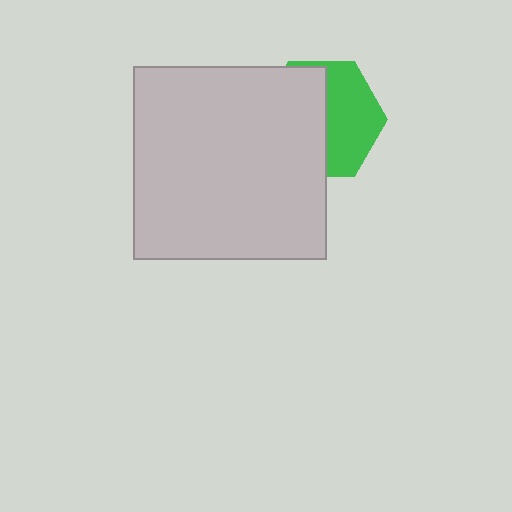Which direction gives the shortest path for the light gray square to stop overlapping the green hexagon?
Moving left gives the shortest separation.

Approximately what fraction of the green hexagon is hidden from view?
Roughly 55% of the green hexagon is hidden behind the light gray square.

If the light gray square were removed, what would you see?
You would see the complete green hexagon.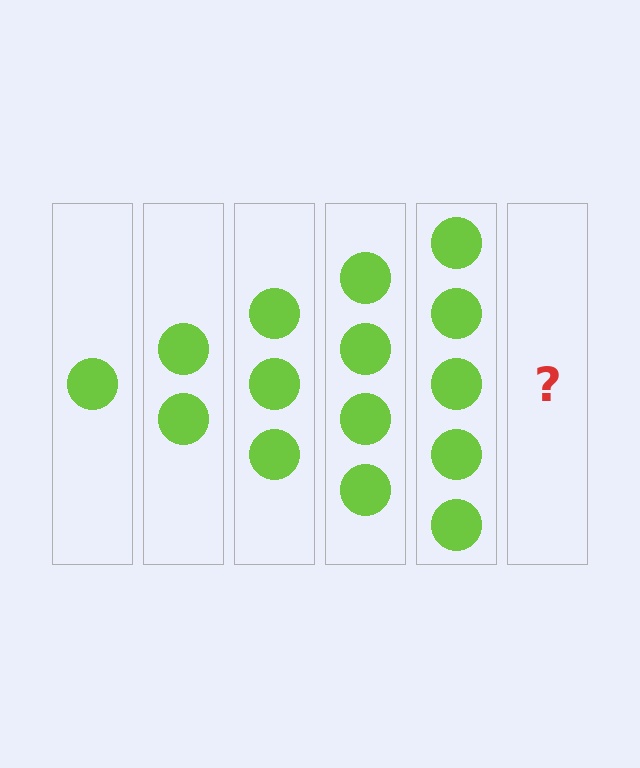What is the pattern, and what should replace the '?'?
The pattern is that each step adds one more circle. The '?' should be 6 circles.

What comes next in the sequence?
The next element should be 6 circles.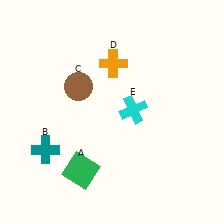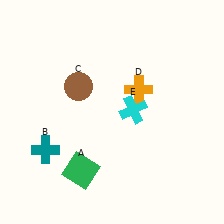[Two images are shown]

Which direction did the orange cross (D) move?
The orange cross (D) moved down.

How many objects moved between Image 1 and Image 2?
1 object moved between the two images.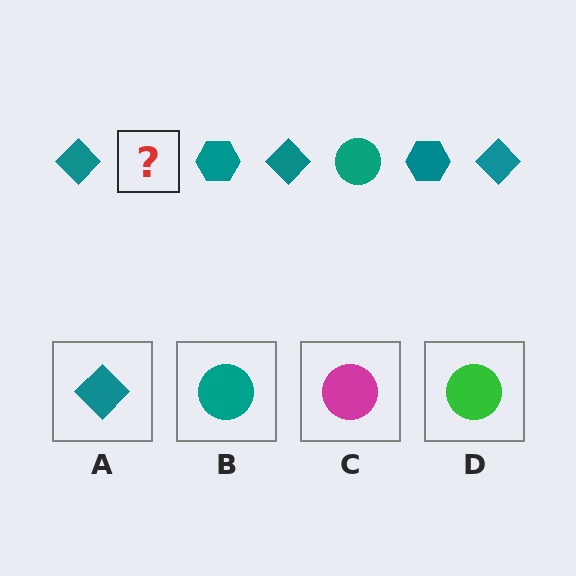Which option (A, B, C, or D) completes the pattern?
B.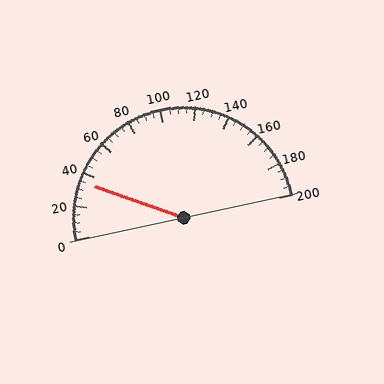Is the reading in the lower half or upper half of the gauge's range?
The reading is in the lower half of the range (0 to 200).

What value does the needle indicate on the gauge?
The needle indicates approximately 35.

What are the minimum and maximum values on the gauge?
The gauge ranges from 0 to 200.